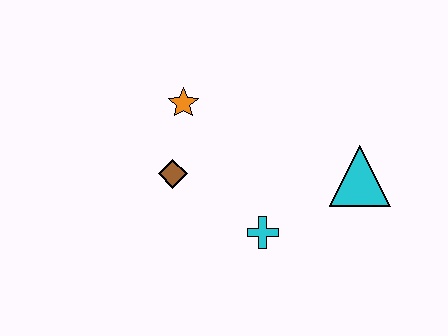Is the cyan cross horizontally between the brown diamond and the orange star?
No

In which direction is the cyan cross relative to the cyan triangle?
The cyan cross is to the left of the cyan triangle.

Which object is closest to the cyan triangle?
The cyan cross is closest to the cyan triangle.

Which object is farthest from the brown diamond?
The cyan triangle is farthest from the brown diamond.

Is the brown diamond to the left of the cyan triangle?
Yes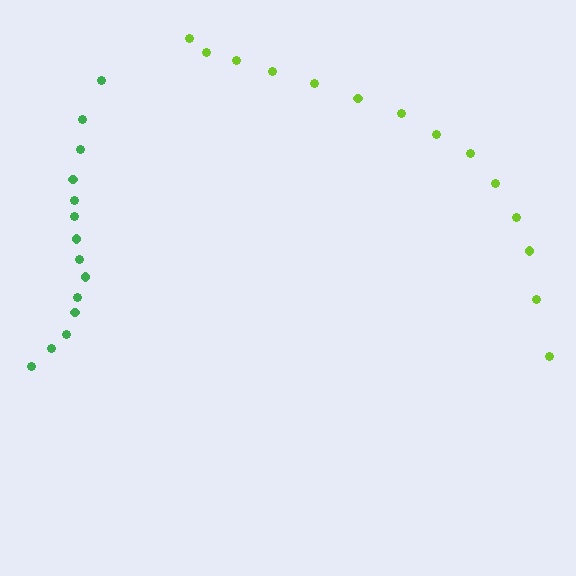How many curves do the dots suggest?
There are 2 distinct paths.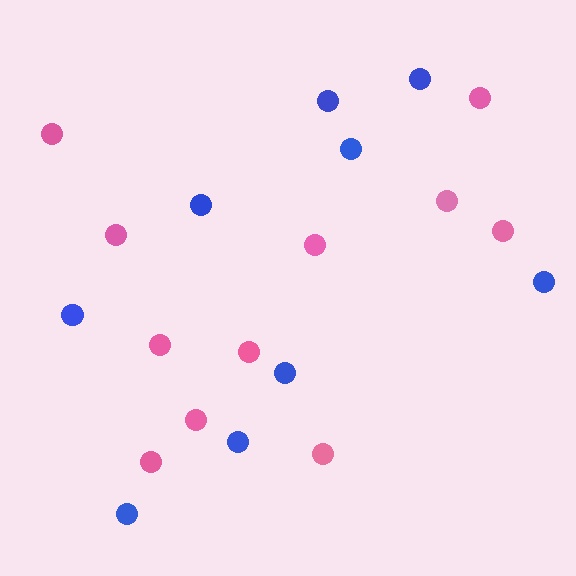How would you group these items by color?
There are 2 groups: one group of blue circles (9) and one group of pink circles (11).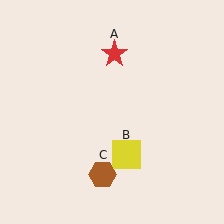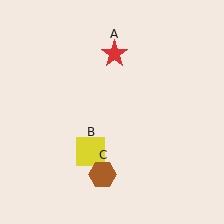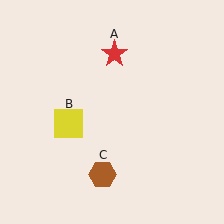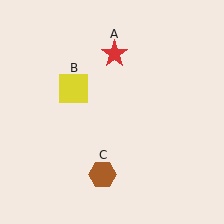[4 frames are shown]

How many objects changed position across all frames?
1 object changed position: yellow square (object B).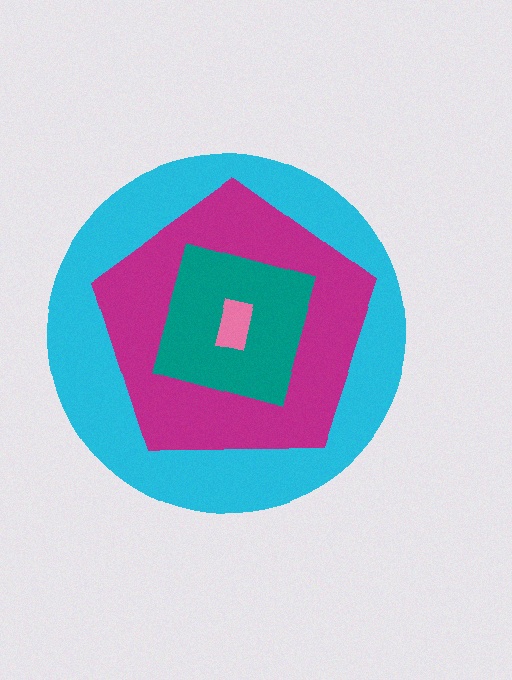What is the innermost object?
The pink rectangle.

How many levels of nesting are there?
4.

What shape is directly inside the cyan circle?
The magenta pentagon.